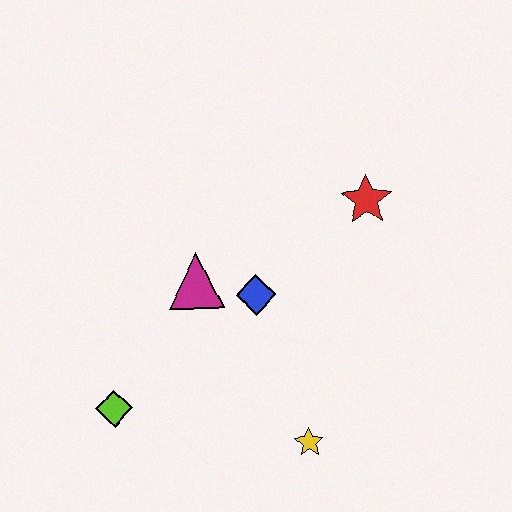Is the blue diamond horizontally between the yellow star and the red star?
No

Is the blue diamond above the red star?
No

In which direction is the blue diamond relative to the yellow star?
The blue diamond is above the yellow star.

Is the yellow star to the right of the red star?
No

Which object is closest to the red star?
The blue diamond is closest to the red star.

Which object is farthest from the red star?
The lime diamond is farthest from the red star.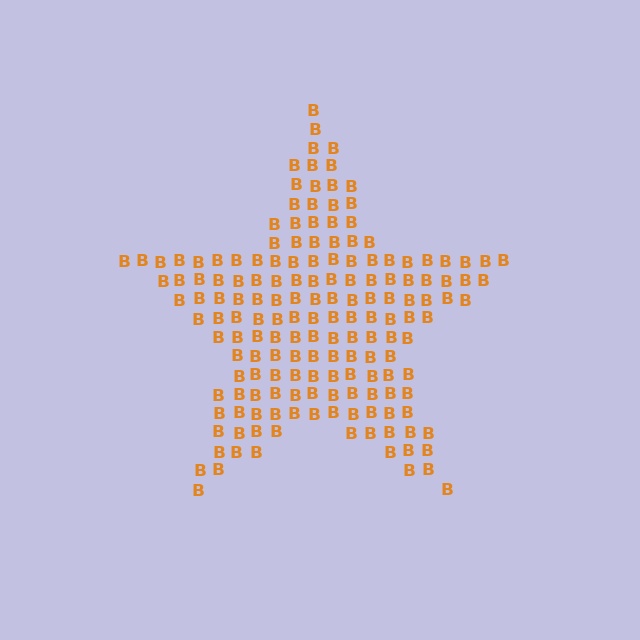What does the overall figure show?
The overall figure shows a star.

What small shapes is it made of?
It is made of small letter B's.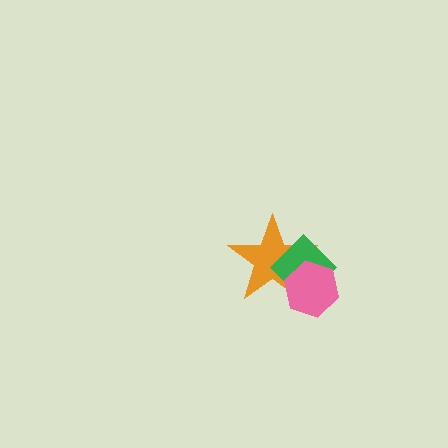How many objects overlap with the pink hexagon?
2 objects overlap with the pink hexagon.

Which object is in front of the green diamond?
The pink hexagon is in front of the green diamond.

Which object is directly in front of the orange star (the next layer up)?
The green diamond is directly in front of the orange star.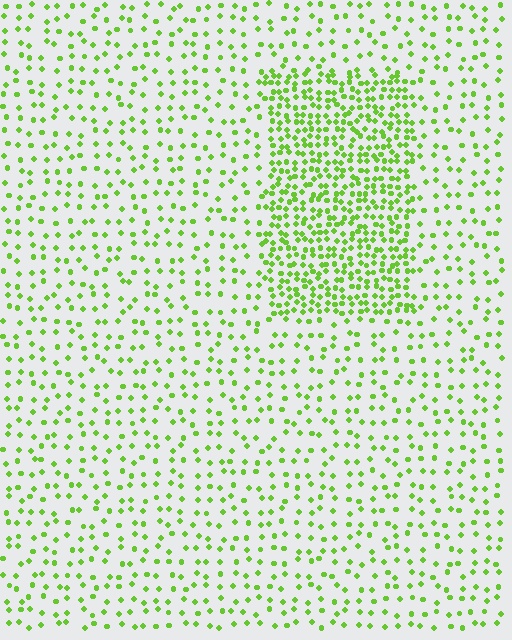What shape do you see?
I see a rectangle.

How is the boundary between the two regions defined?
The boundary is defined by a change in element density (approximately 2.6x ratio). All elements are the same color, size, and shape.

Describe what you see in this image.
The image contains small lime elements arranged at two different densities. A rectangle-shaped region is visible where the elements are more densely packed than the surrounding area.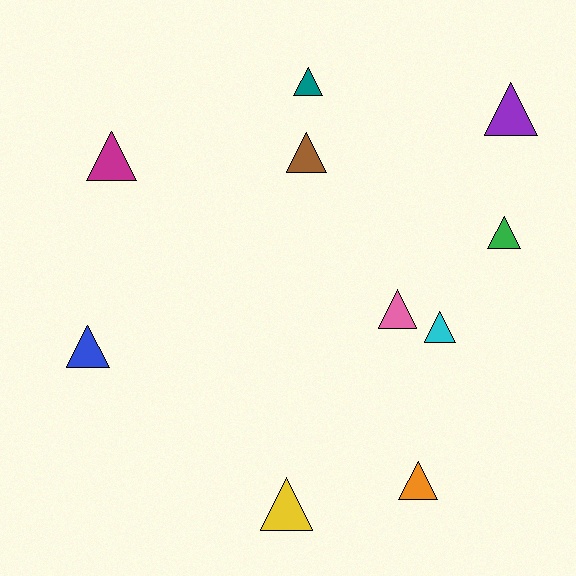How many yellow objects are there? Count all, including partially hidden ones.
There is 1 yellow object.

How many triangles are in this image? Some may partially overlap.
There are 10 triangles.